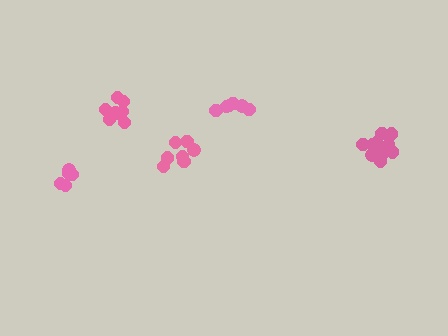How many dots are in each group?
Group 1: 7 dots, Group 2: 11 dots, Group 3: 8 dots, Group 4: 6 dots, Group 5: 5 dots (37 total).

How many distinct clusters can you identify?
There are 5 distinct clusters.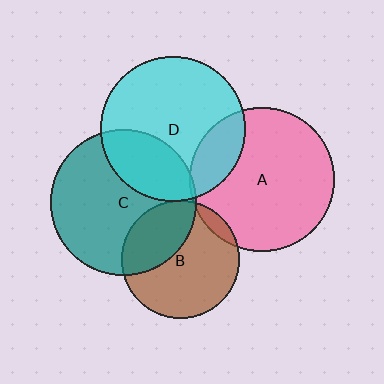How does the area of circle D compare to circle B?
Approximately 1.5 times.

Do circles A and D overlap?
Yes.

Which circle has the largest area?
Circle C (teal).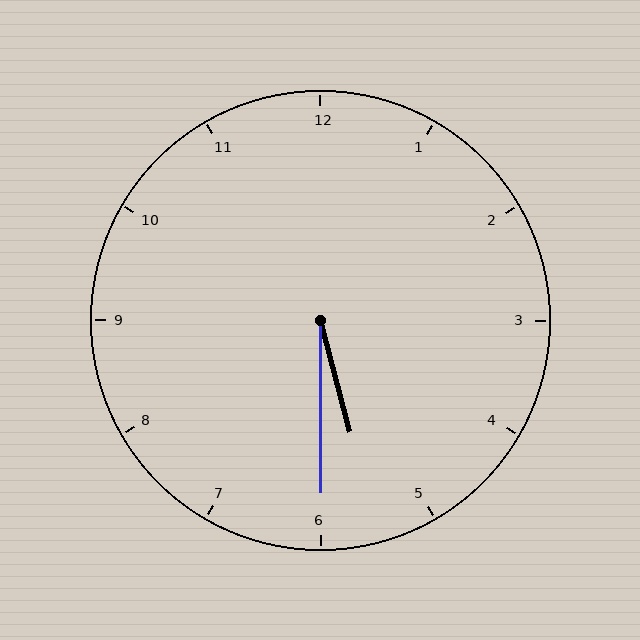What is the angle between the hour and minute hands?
Approximately 15 degrees.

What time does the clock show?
5:30.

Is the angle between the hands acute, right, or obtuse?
It is acute.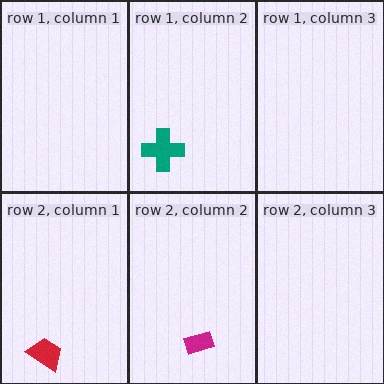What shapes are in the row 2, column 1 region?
The red trapezoid.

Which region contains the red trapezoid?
The row 2, column 1 region.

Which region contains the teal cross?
The row 1, column 2 region.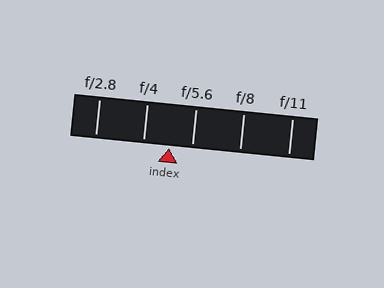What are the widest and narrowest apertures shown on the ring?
The widest aperture shown is f/2.8 and the narrowest is f/11.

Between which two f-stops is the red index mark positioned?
The index mark is between f/4 and f/5.6.